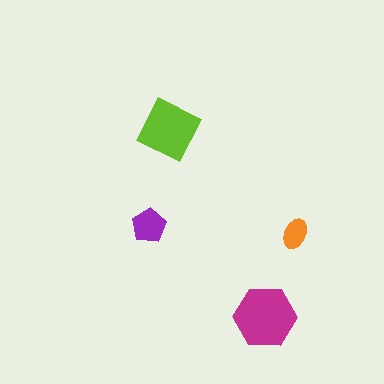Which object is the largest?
The magenta hexagon.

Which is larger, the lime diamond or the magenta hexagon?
The magenta hexagon.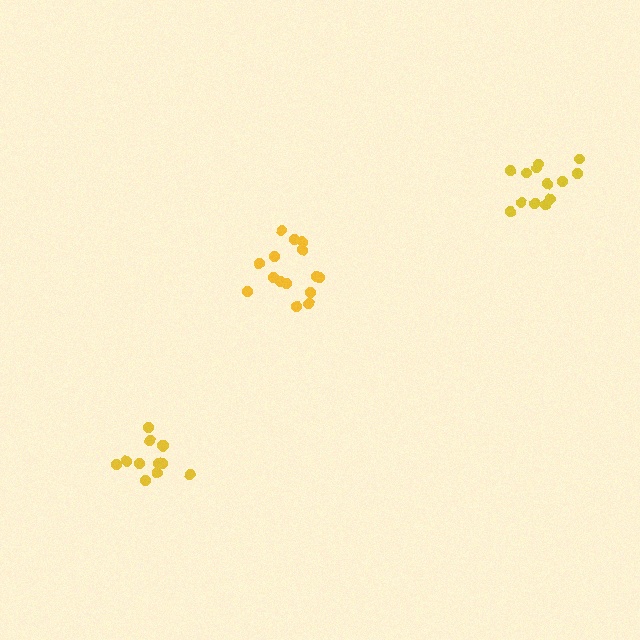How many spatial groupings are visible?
There are 3 spatial groupings.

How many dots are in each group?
Group 1: 12 dots, Group 2: 13 dots, Group 3: 15 dots (40 total).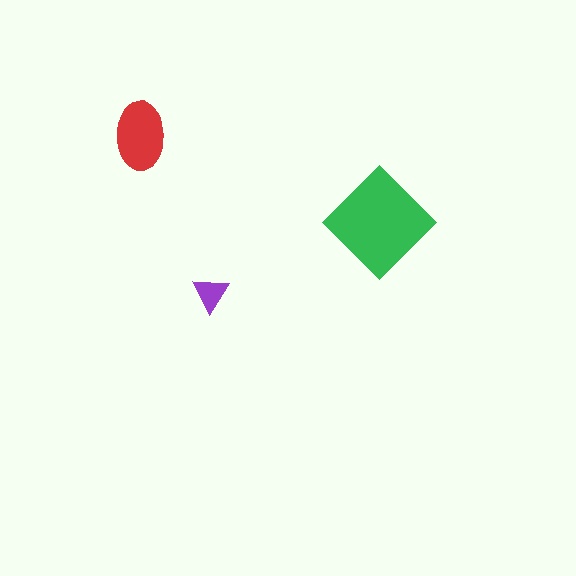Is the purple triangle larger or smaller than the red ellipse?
Smaller.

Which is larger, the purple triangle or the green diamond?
The green diamond.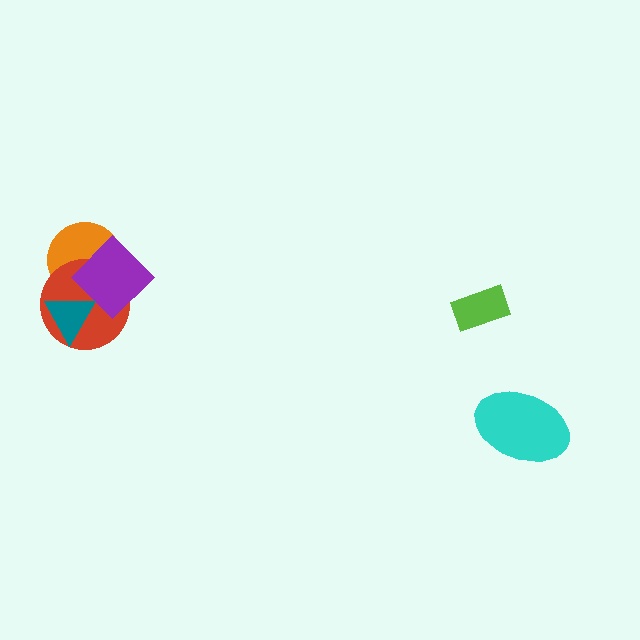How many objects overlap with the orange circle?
3 objects overlap with the orange circle.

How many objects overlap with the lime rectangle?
0 objects overlap with the lime rectangle.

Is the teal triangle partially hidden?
No, no other shape covers it.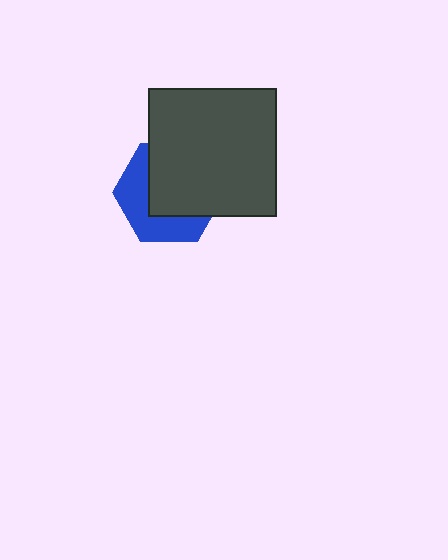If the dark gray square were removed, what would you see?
You would see the complete blue hexagon.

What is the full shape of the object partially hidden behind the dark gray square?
The partially hidden object is a blue hexagon.